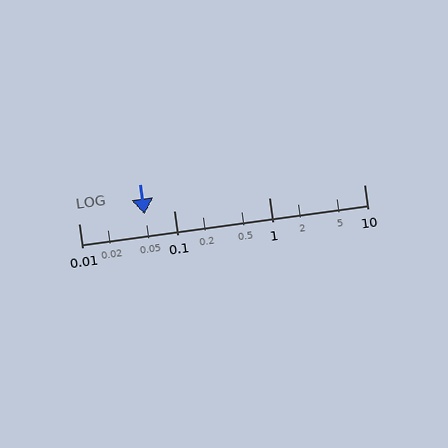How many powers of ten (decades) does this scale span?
The scale spans 3 decades, from 0.01 to 10.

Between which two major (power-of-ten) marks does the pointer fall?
The pointer is between 0.01 and 0.1.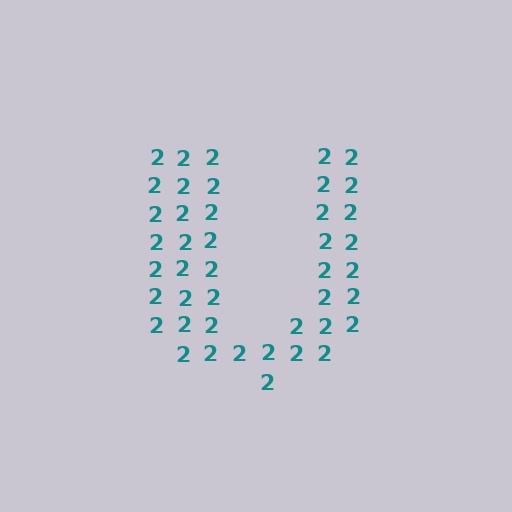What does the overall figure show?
The overall figure shows the letter U.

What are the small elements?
The small elements are digit 2's.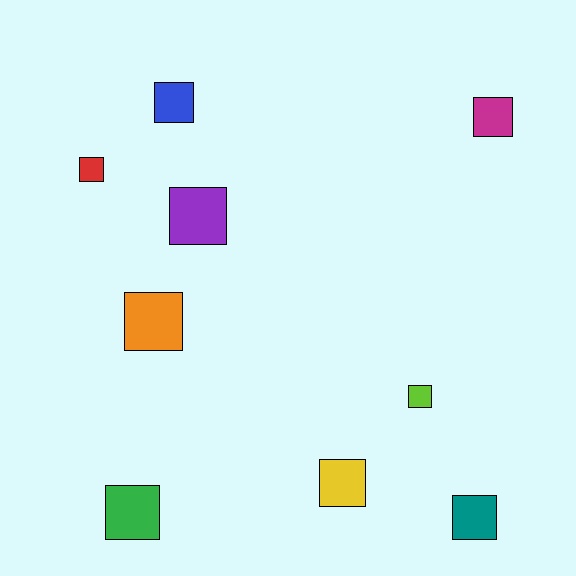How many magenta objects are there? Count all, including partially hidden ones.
There is 1 magenta object.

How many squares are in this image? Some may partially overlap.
There are 9 squares.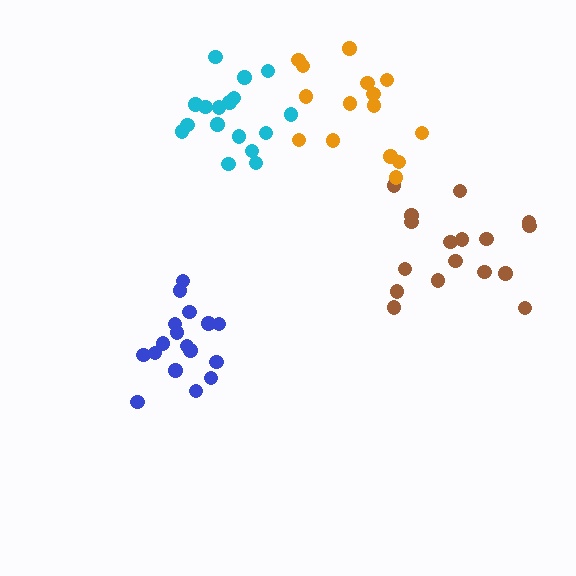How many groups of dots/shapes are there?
There are 4 groups.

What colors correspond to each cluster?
The clusters are colored: blue, brown, orange, cyan.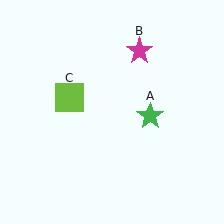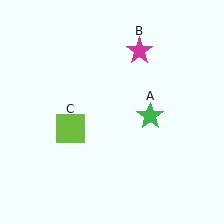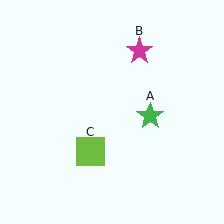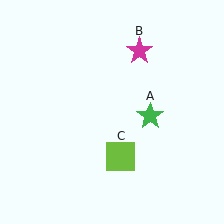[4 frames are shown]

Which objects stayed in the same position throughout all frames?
Green star (object A) and magenta star (object B) remained stationary.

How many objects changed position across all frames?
1 object changed position: lime square (object C).